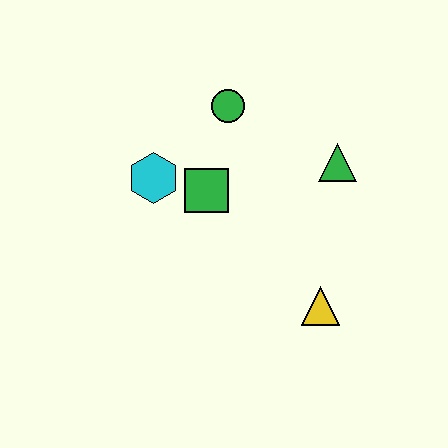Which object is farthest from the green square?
The yellow triangle is farthest from the green square.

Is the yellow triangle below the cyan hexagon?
Yes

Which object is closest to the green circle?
The green square is closest to the green circle.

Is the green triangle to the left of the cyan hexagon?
No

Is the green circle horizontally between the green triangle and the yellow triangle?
No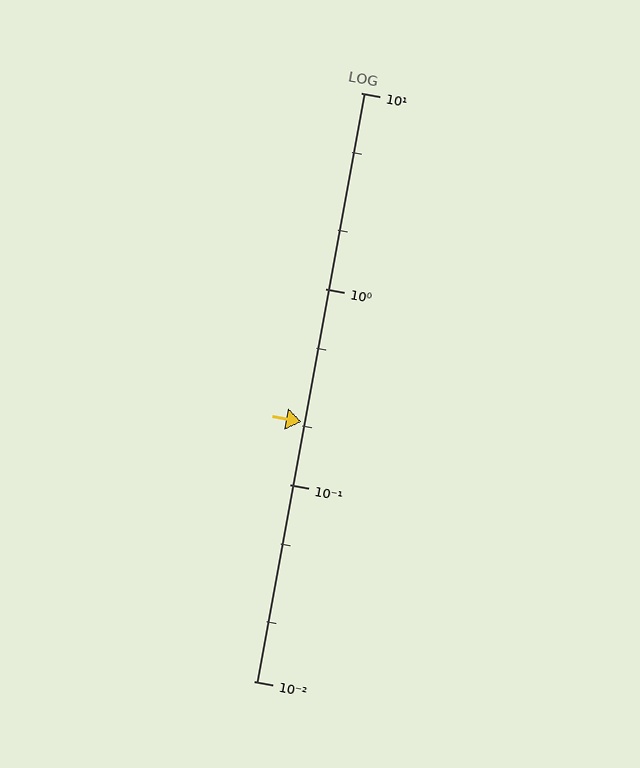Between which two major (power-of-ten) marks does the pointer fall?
The pointer is between 0.1 and 1.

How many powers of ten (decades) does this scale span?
The scale spans 3 decades, from 0.01 to 10.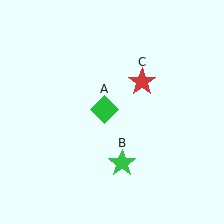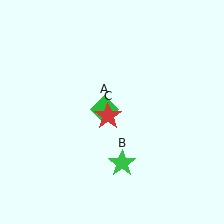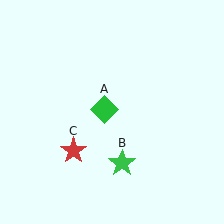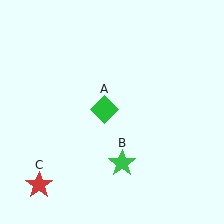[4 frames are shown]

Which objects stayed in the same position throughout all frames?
Green diamond (object A) and green star (object B) remained stationary.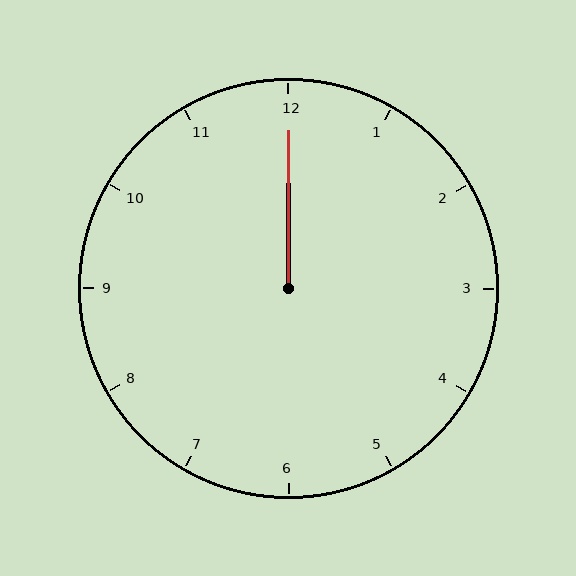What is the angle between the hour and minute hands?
Approximately 0 degrees.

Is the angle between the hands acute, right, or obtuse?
It is acute.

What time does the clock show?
12:00.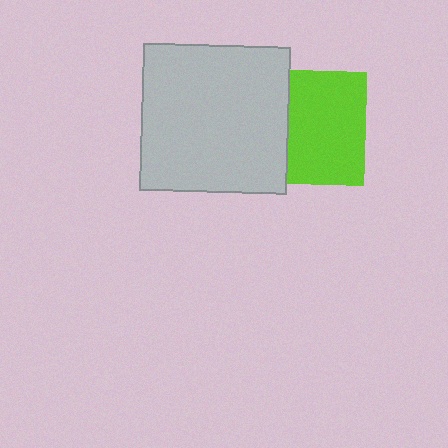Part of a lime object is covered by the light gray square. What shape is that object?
It is a square.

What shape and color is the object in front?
The object in front is a light gray square.